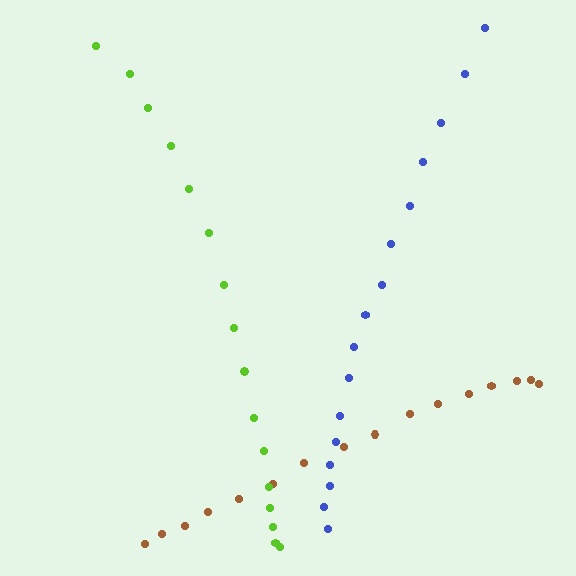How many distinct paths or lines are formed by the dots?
There are 3 distinct paths.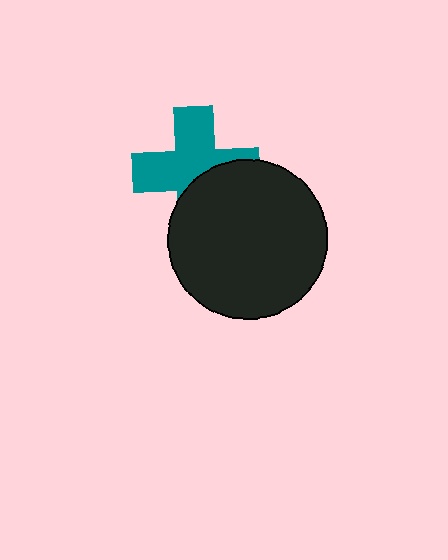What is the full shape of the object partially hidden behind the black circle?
The partially hidden object is a teal cross.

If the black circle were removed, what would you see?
You would see the complete teal cross.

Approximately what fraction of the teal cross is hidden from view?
Roughly 40% of the teal cross is hidden behind the black circle.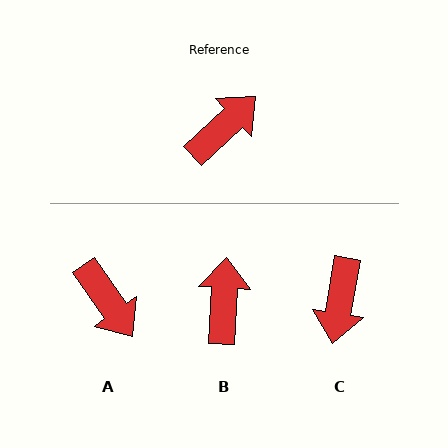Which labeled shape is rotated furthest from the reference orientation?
C, about 143 degrees away.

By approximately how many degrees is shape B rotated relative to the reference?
Approximately 43 degrees counter-clockwise.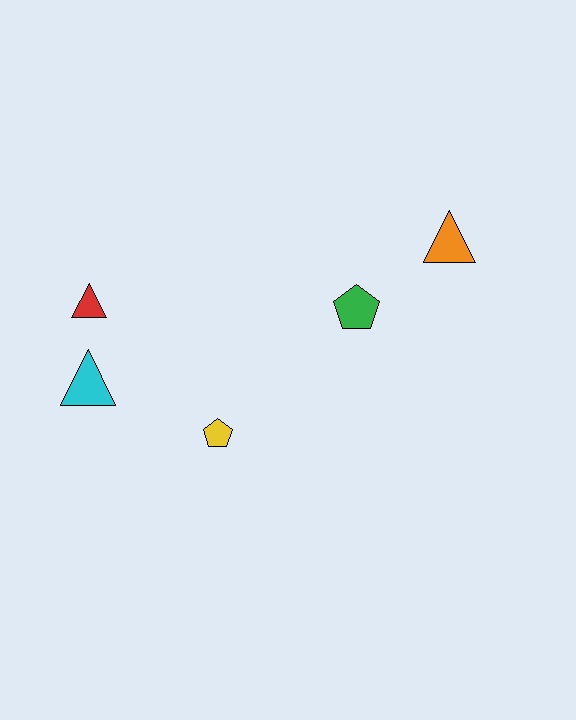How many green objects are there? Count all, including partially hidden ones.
There is 1 green object.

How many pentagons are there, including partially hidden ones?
There are 2 pentagons.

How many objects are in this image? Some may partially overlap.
There are 5 objects.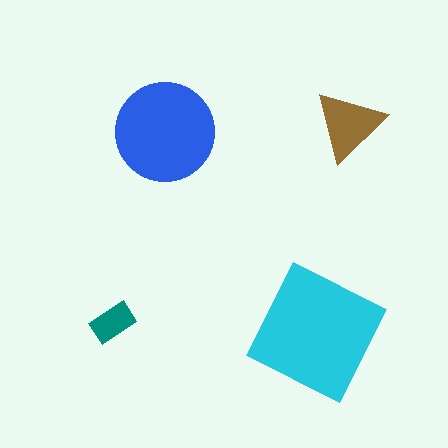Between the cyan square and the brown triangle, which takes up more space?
The cyan square.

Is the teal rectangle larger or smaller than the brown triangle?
Smaller.